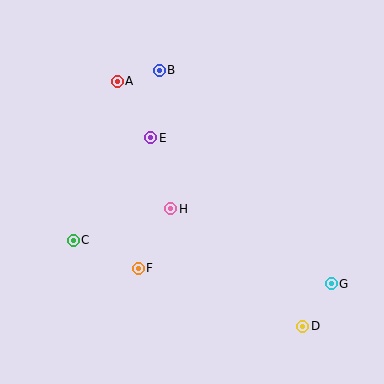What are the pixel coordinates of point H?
Point H is at (171, 209).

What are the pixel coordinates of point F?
Point F is at (138, 268).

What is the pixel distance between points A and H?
The distance between A and H is 138 pixels.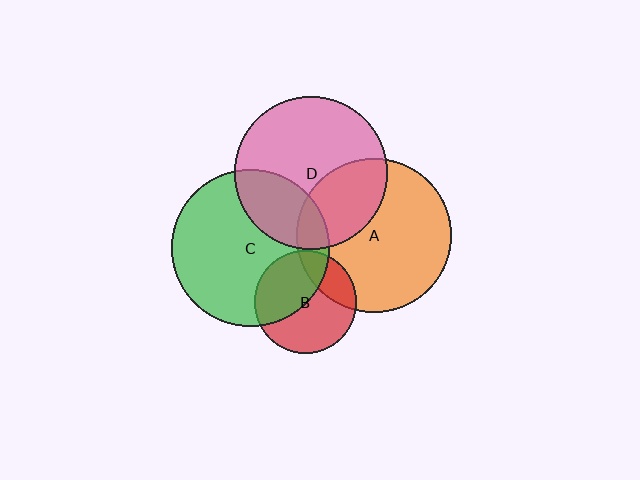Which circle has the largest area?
Circle C (green).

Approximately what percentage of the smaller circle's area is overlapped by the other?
Approximately 25%.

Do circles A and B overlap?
Yes.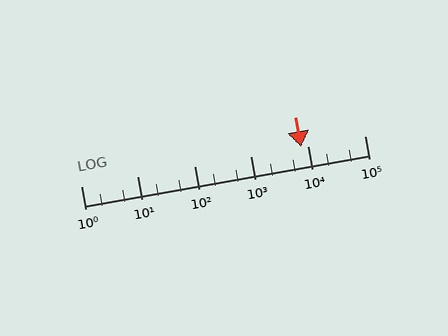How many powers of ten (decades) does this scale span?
The scale spans 5 decades, from 1 to 100000.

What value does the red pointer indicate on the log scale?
The pointer indicates approximately 7500.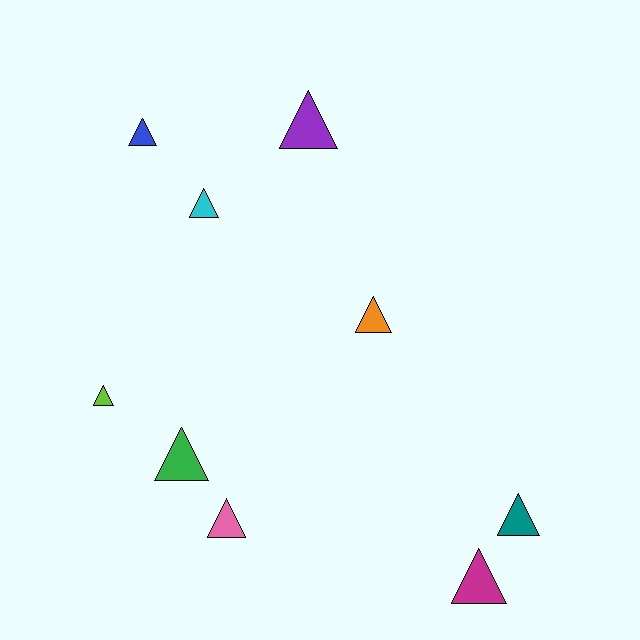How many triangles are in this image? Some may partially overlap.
There are 9 triangles.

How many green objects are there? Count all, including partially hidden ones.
There is 1 green object.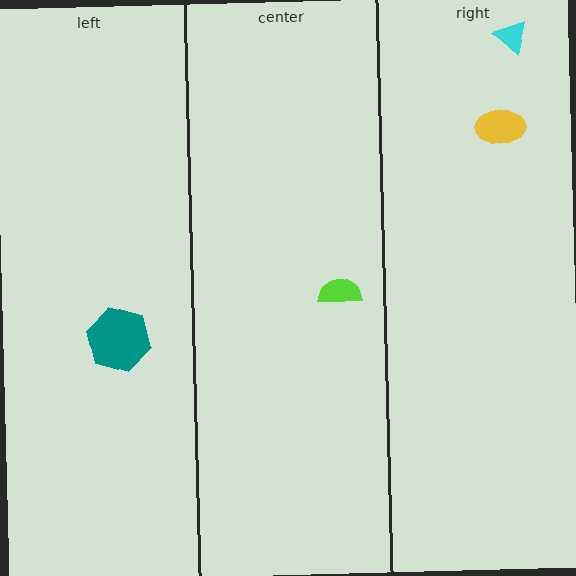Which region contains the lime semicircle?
The center region.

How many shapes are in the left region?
1.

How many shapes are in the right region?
2.